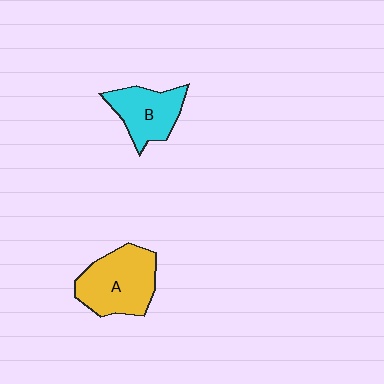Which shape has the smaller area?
Shape B (cyan).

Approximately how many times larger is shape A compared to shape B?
Approximately 1.4 times.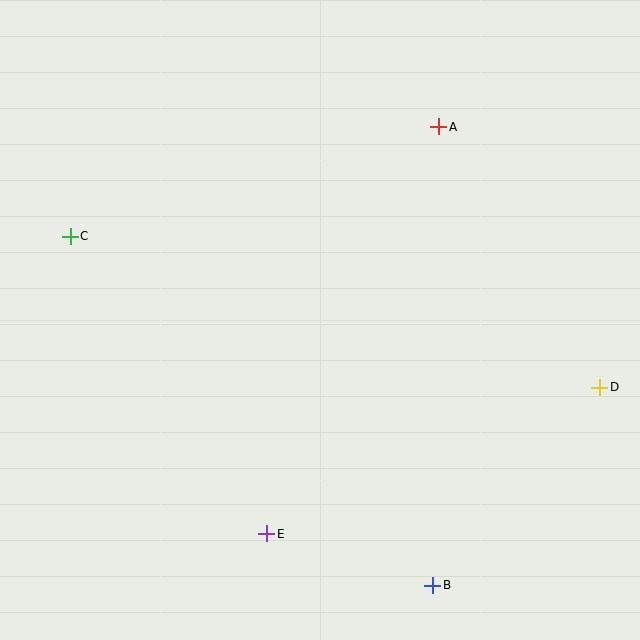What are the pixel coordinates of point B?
Point B is at (433, 585).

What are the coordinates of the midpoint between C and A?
The midpoint between C and A is at (254, 182).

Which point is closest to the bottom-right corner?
Point B is closest to the bottom-right corner.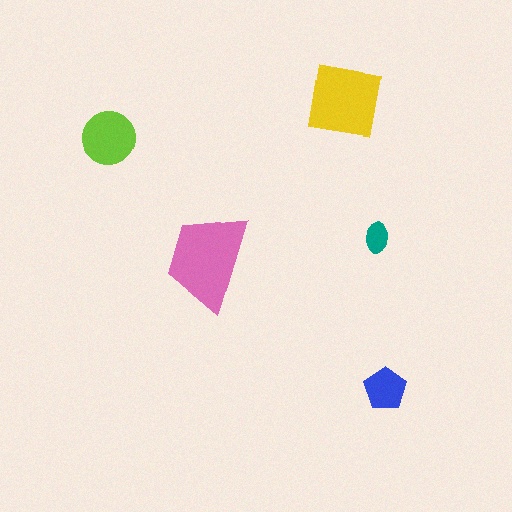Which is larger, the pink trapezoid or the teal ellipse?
The pink trapezoid.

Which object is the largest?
The pink trapezoid.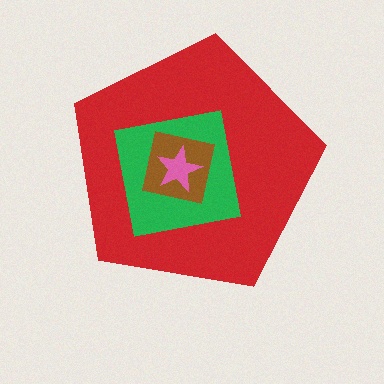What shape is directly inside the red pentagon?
The green square.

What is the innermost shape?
The pink star.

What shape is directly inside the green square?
The brown square.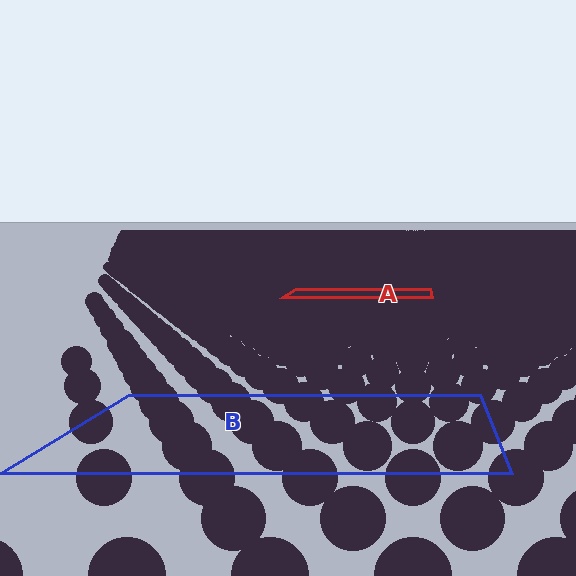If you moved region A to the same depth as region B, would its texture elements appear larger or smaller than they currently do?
They would appear larger. At a closer depth, the same texture elements are projected at a bigger on-screen size.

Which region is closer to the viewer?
Region B is closer. The texture elements there are larger and more spread out.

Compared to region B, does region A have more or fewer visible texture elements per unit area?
Region A has more texture elements per unit area — they are packed more densely because it is farther away.